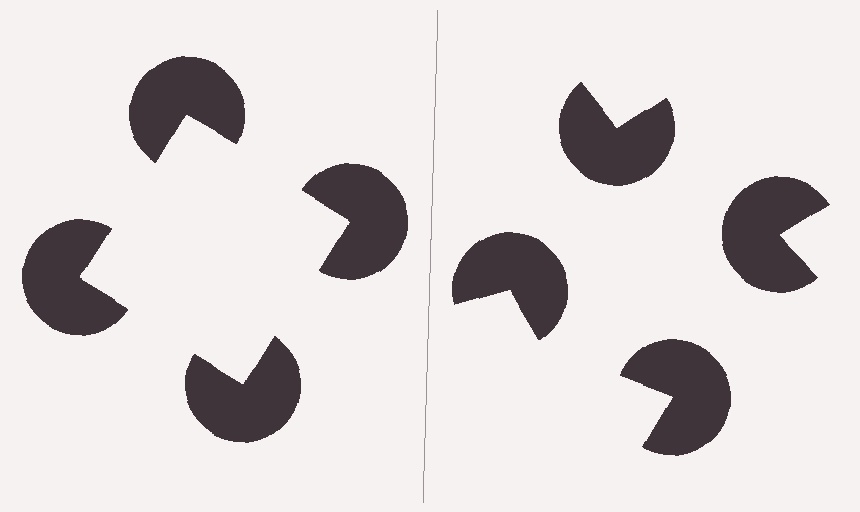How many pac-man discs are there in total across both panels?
8 — 4 on each side.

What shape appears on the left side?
An illusory square.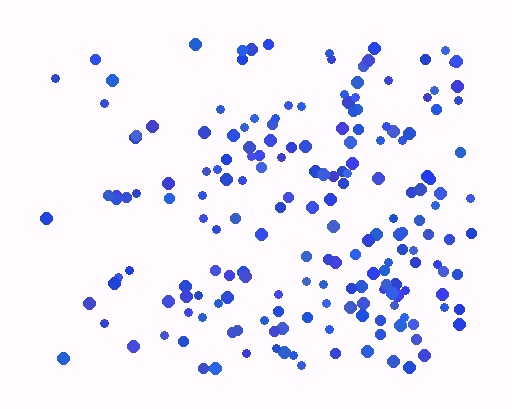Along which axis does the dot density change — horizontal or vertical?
Horizontal.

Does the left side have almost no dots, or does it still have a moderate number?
Still a moderate number, just noticeably fewer than the right.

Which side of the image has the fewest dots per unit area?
The left.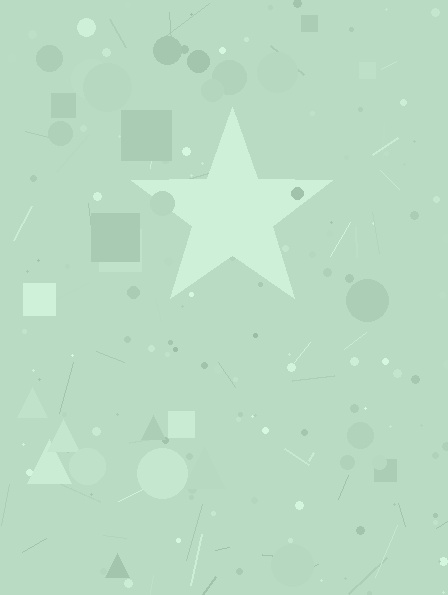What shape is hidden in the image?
A star is hidden in the image.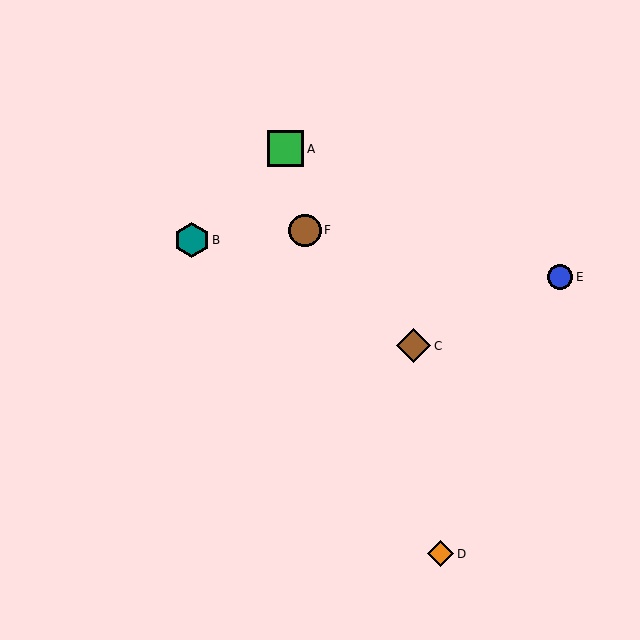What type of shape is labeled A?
Shape A is a green square.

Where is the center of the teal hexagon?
The center of the teal hexagon is at (192, 240).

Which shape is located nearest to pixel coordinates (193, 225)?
The teal hexagon (labeled B) at (192, 240) is nearest to that location.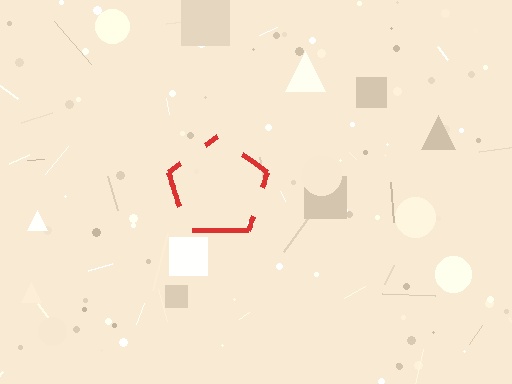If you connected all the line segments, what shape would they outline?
They would outline a pentagon.